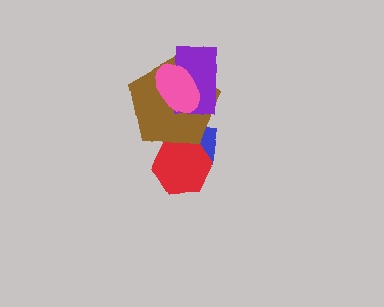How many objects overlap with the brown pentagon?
4 objects overlap with the brown pentagon.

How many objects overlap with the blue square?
2 objects overlap with the blue square.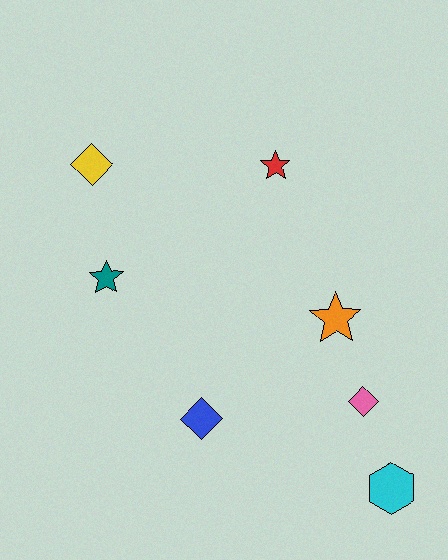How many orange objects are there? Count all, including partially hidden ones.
There is 1 orange object.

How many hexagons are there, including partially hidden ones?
There is 1 hexagon.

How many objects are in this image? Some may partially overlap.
There are 7 objects.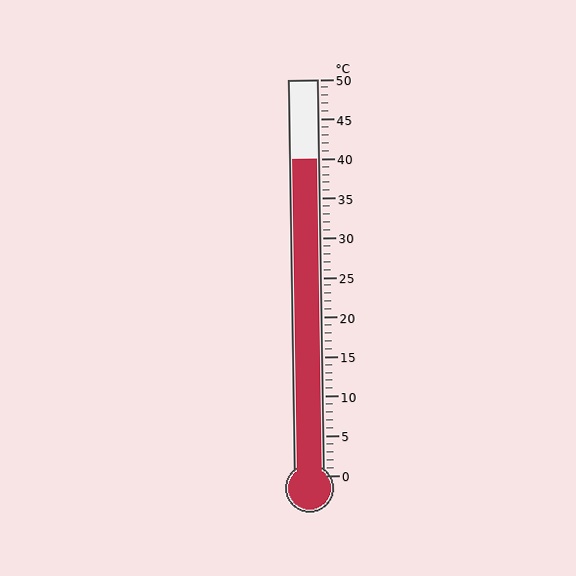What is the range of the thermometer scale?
The thermometer scale ranges from 0°C to 50°C.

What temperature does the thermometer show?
The thermometer shows approximately 40°C.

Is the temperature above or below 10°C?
The temperature is above 10°C.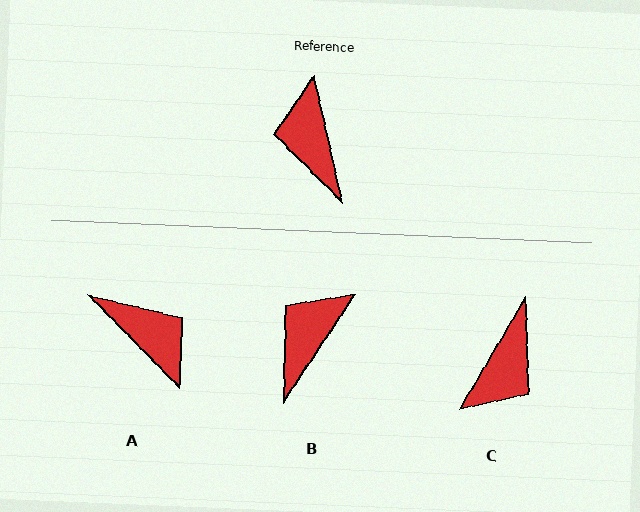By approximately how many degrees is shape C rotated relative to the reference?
Approximately 136 degrees counter-clockwise.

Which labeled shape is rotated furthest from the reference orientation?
A, about 149 degrees away.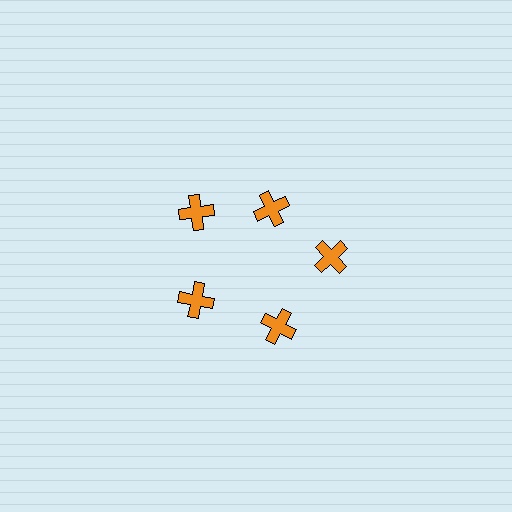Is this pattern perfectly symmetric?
No. The 5 orange crosses are arranged in a ring, but one element near the 1 o'clock position is pulled inward toward the center, breaking the 5-fold rotational symmetry.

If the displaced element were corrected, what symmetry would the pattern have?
It would have 5-fold rotational symmetry — the pattern would map onto itself every 72 degrees.